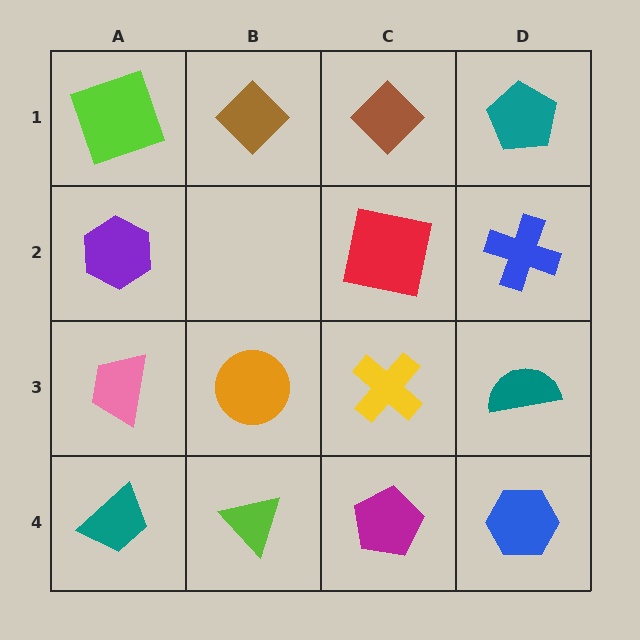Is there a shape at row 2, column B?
No, that cell is empty.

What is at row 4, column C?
A magenta pentagon.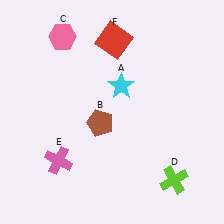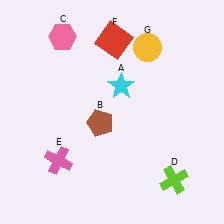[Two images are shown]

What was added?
A yellow circle (G) was added in Image 2.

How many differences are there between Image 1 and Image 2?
There is 1 difference between the two images.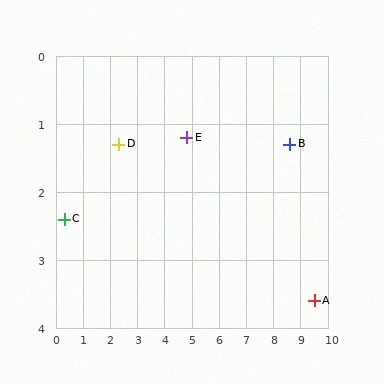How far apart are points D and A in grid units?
Points D and A are about 7.6 grid units apart.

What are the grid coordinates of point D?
Point D is at approximately (2.3, 1.3).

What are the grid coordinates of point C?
Point C is at approximately (0.3, 2.4).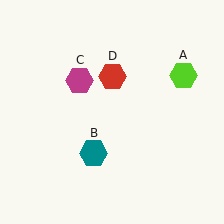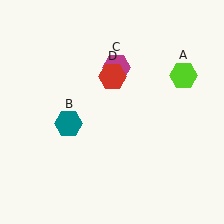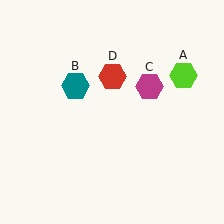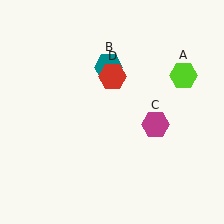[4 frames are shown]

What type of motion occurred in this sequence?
The teal hexagon (object B), magenta hexagon (object C) rotated clockwise around the center of the scene.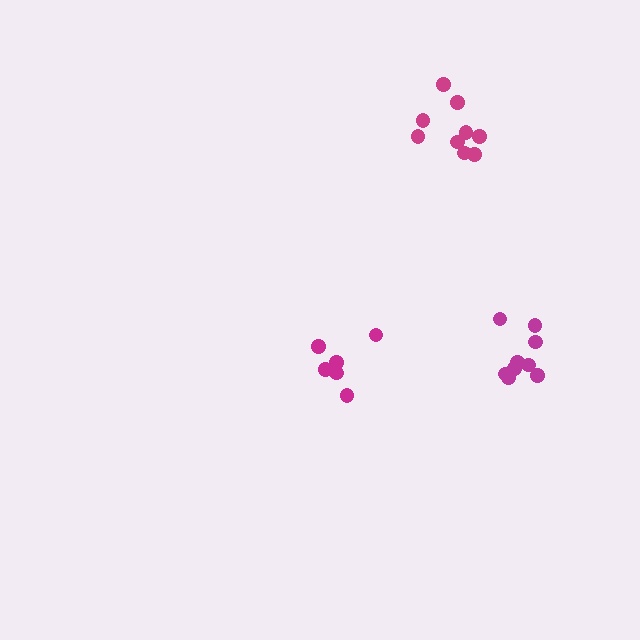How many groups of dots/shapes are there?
There are 3 groups.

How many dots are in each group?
Group 1: 6 dots, Group 2: 9 dots, Group 3: 9 dots (24 total).